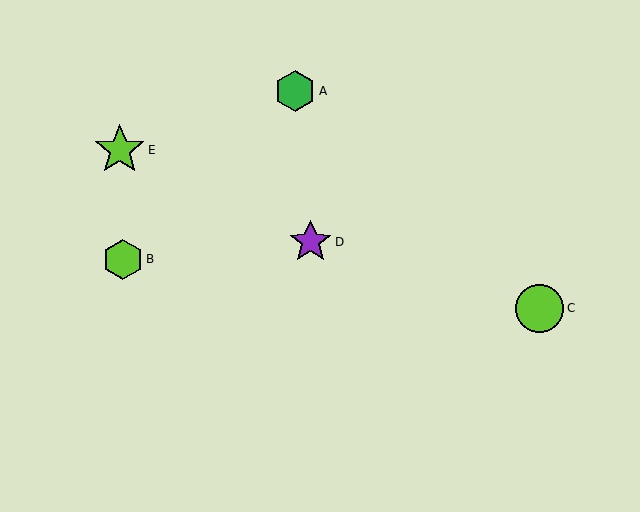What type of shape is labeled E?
Shape E is a lime star.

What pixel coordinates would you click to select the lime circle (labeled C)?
Click at (539, 308) to select the lime circle C.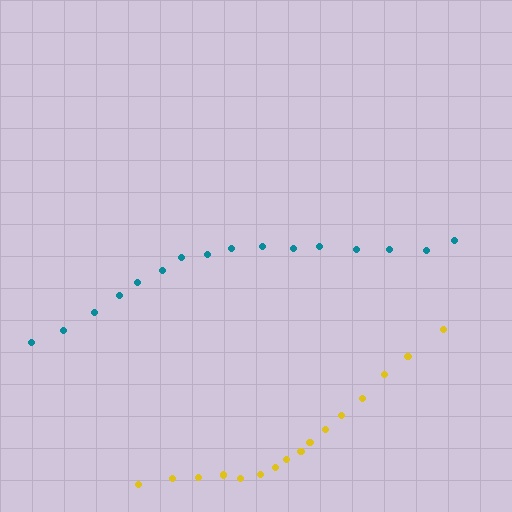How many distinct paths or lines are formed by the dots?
There are 2 distinct paths.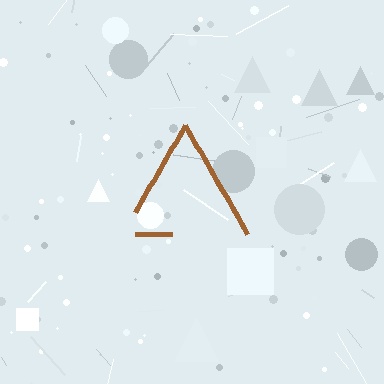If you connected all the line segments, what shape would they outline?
They would outline a triangle.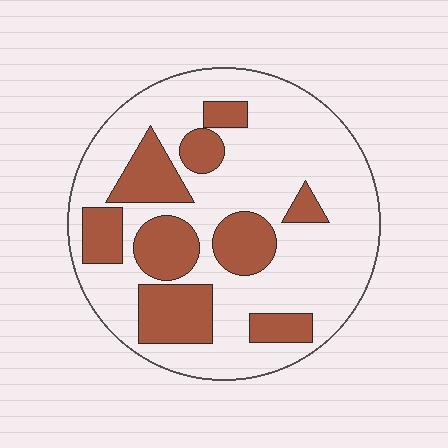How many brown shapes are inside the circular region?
9.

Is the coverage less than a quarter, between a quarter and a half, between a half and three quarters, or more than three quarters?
Between a quarter and a half.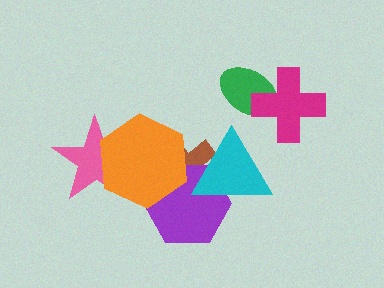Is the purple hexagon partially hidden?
Yes, it is partially covered by another shape.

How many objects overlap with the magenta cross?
1 object overlaps with the magenta cross.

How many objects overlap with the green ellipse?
1 object overlaps with the green ellipse.